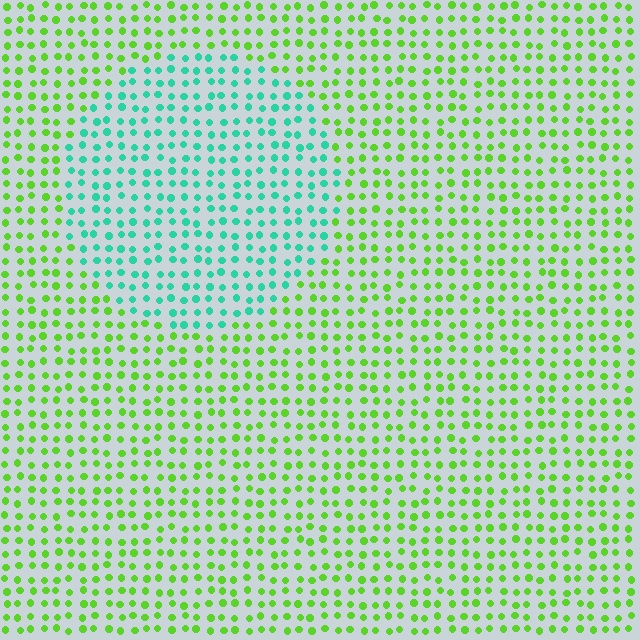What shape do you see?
I see a circle.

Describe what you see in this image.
The image is filled with small lime elements in a uniform arrangement. A circle-shaped region is visible where the elements are tinted to a slightly different hue, forming a subtle color boundary.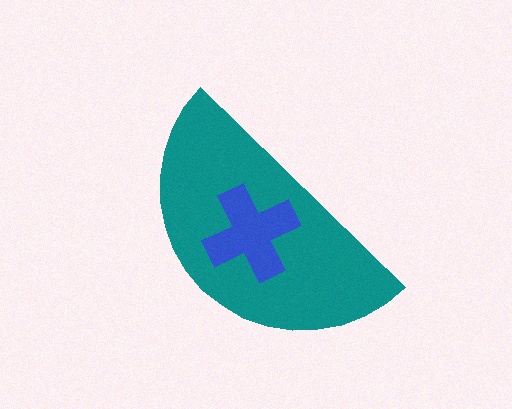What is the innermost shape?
The blue cross.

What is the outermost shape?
The teal semicircle.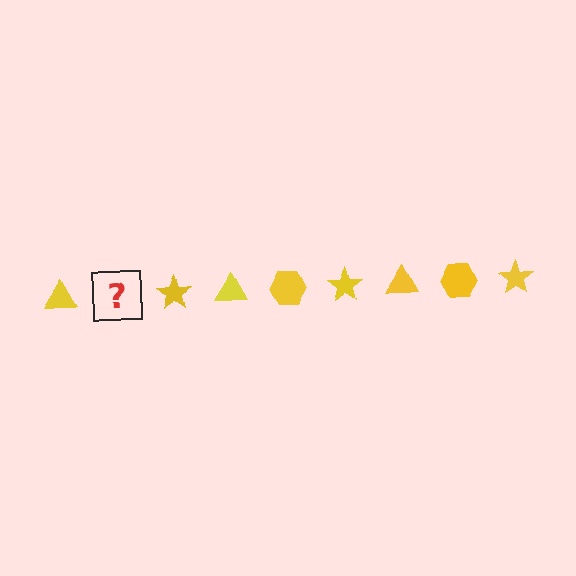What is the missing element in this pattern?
The missing element is a yellow hexagon.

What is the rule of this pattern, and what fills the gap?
The rule is that the pattern cycles through triangle, hexagon, star shapes in yellow. The gap should be filled with a yellow hexagon.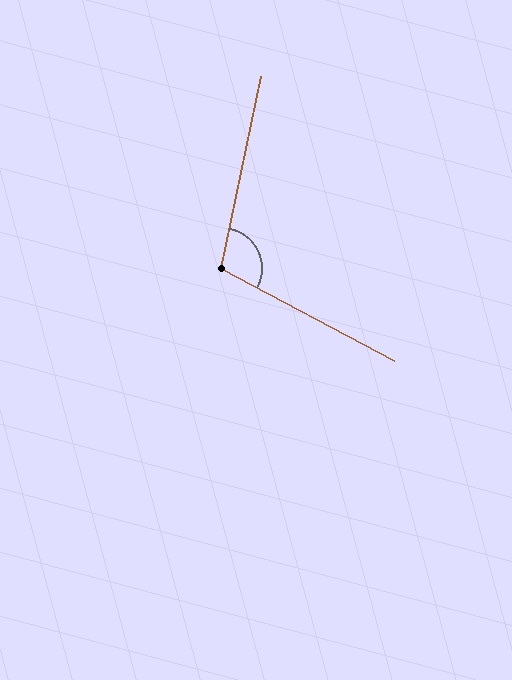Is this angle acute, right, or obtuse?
It is obtuse.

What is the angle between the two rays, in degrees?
Approximately 107 degrees.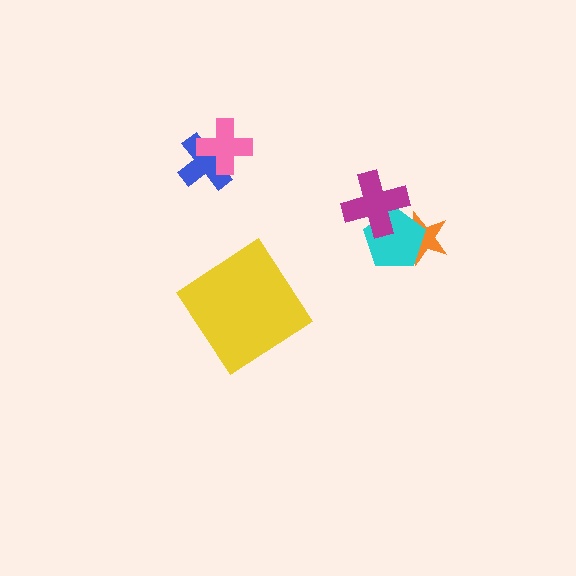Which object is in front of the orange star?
The cyan pentagon is in front of the orange star.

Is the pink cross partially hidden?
No, no other shape covers it.